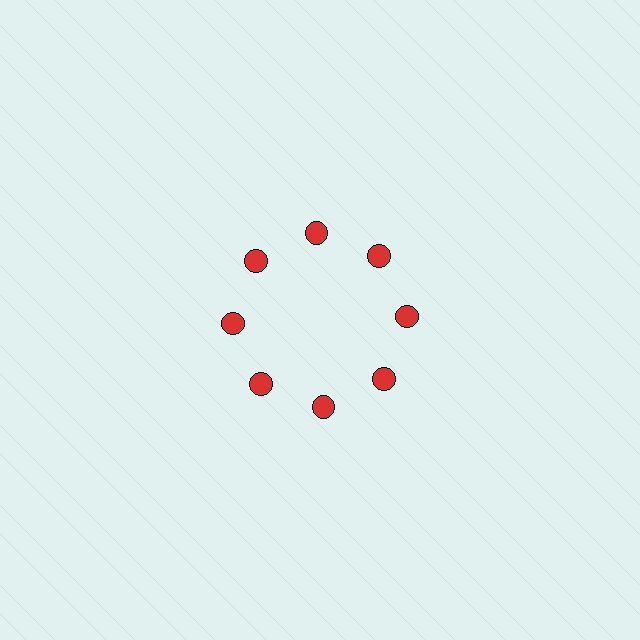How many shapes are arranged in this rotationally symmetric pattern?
There are 8 shapes, arranged in 8 groups of 1.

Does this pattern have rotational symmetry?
Yes, this pattern has 8-fold rotational symmetry. It looks the same after rotating 45 degrees around the center.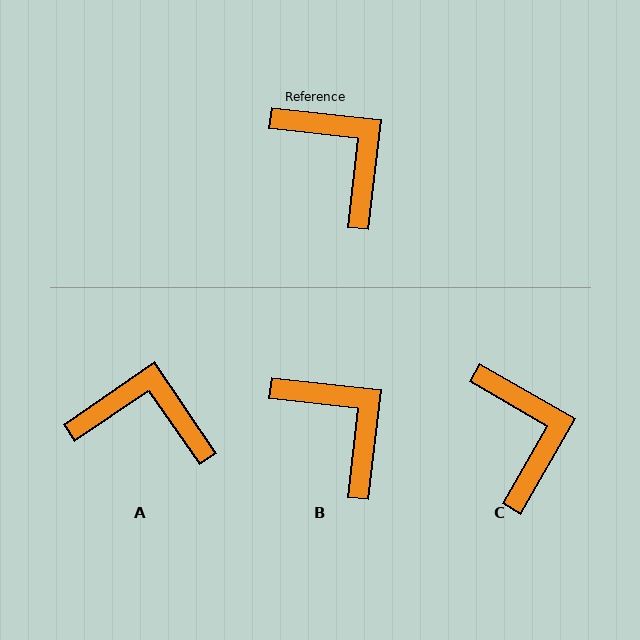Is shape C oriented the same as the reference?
No, it is off by about 24 degrees.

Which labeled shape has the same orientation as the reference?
B.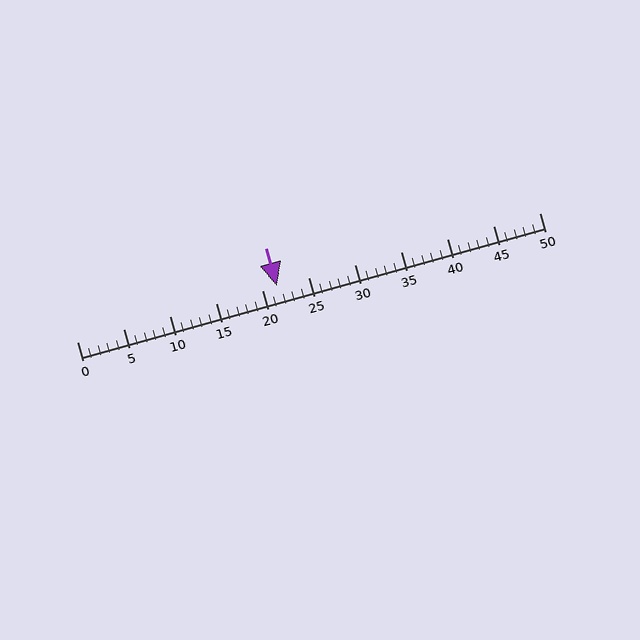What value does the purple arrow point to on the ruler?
The purple arrow points to approximately 22.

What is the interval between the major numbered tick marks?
The major tick marks are spaced 5 units apart.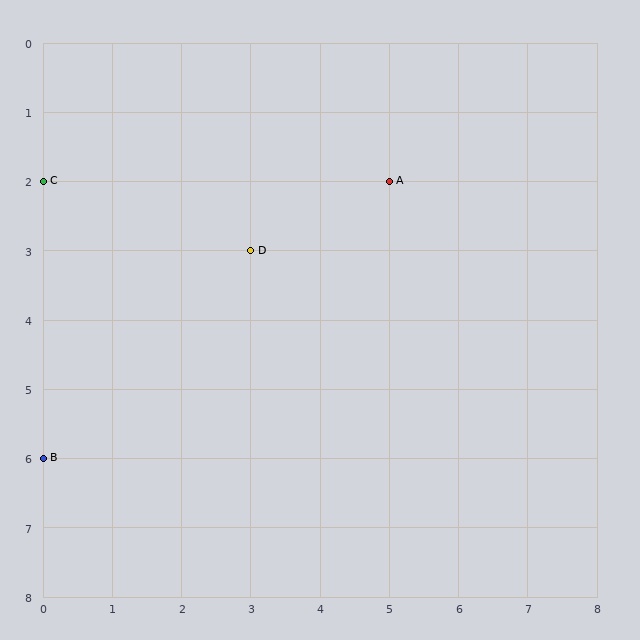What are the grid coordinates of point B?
Point B is at grid coordinates (0, 6).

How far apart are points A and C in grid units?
Points A and C are 5 columns apart.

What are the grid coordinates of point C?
Point C is at grid coordinates (0, 2).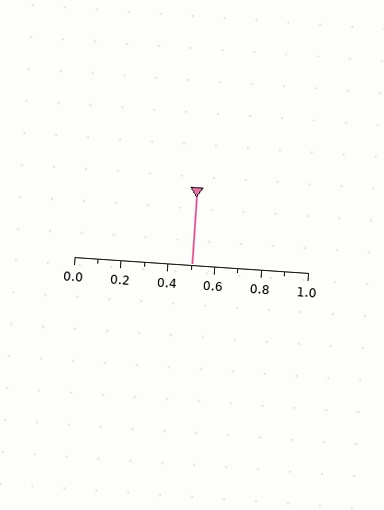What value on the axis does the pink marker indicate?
The marker indicates approximately 0.5.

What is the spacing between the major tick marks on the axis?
The major ticks are spaced 0.2 apart.